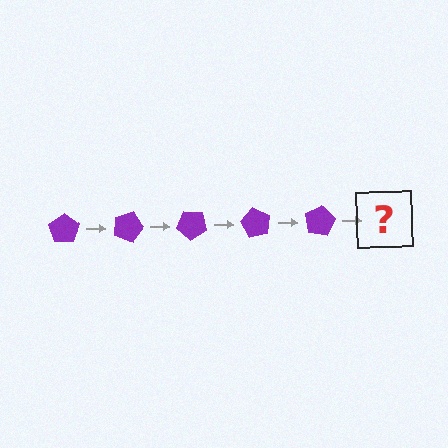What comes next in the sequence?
The next element should be a purple pentagon rotated 100 degrees.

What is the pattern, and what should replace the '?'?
The pattern is that the pentagon rotates 20 degrees each step. The '?' should be a purple pentagon rotated 100 degrees.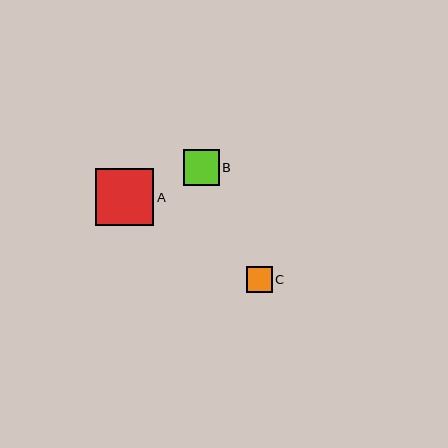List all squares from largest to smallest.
From largest to smallest: A, B, C.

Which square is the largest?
Square A is the largest with a size of approximately 58 pixels.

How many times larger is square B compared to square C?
Square B is approximately 1.4 times the size of square C.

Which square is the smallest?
Square C is the smallest with a size of approximately 26 pixels.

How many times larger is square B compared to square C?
Square B is approximately 1.4 times the size of square C.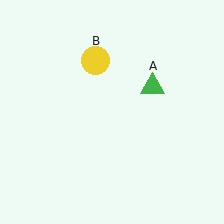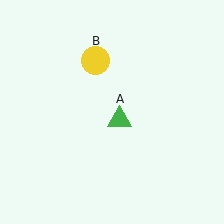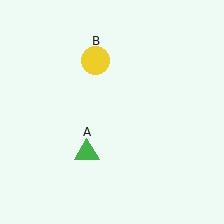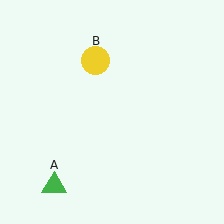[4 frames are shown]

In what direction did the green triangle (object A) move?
The green triangle (object A) moved down and to the left.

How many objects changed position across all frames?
1 object changed position: green triangle (object A).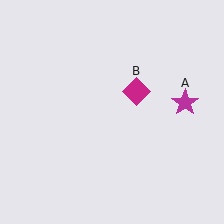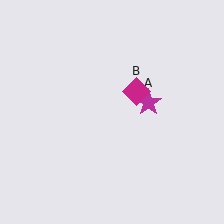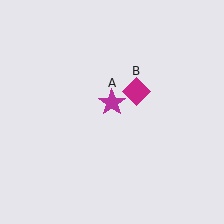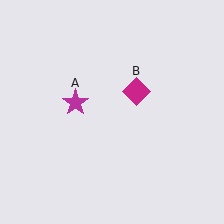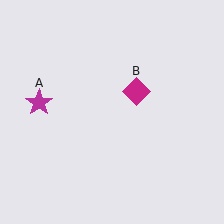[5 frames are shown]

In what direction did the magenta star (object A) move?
The magenta star (object A) moved left.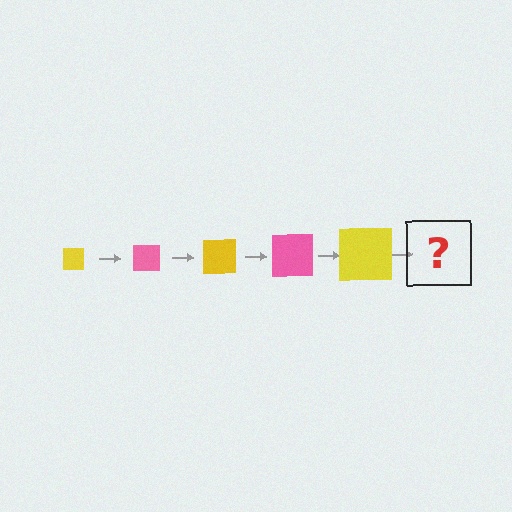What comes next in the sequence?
The next element should be a pink square, larger than the previous one.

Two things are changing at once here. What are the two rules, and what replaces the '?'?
The two rules are that the square grows larger each step and the color cycles through yellow and pink. The '?' should be a pink square, larger than the previous one.